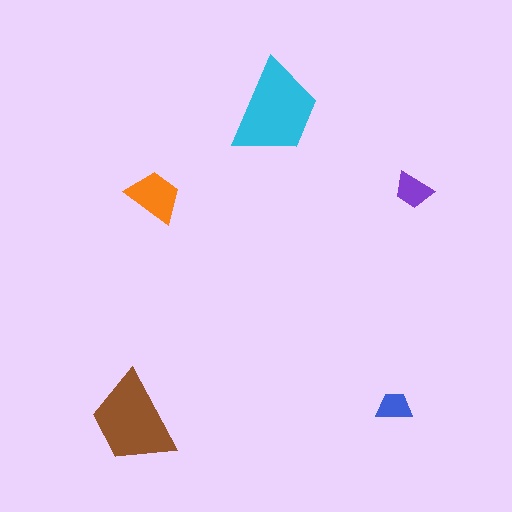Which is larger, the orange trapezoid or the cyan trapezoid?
The cyan one.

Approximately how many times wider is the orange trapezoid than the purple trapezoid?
About 1.5 times wider.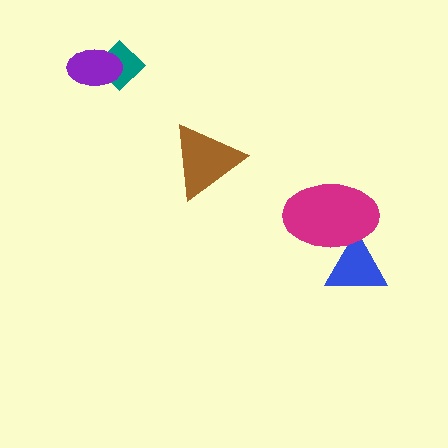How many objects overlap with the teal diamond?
1 object overlaps with the teal diamond.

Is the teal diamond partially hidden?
Yes, it is partially covered by another shape.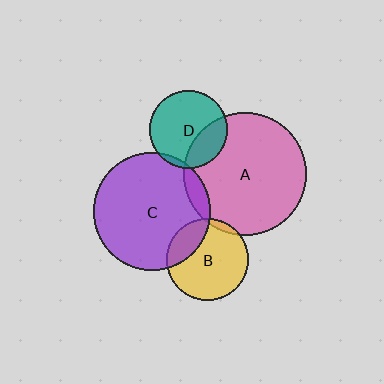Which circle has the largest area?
Circle A (pink).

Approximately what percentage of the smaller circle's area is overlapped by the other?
Approximately 25%.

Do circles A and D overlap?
Yes.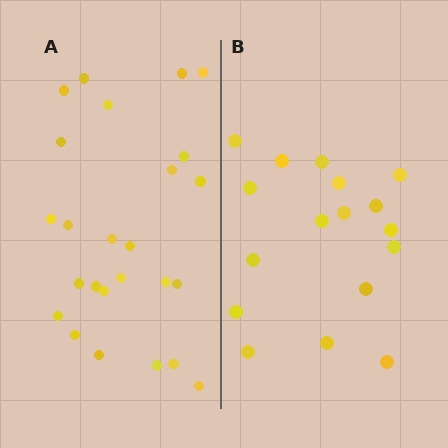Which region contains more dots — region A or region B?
Region A (the left region) has more dots.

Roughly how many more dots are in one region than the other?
Region A has roughly 8 or so more dots than region B.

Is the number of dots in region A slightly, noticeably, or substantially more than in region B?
Region A has substantially more. The ratio is roughly 1.5 to 1.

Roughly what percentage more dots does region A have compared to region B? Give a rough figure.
About 45% more.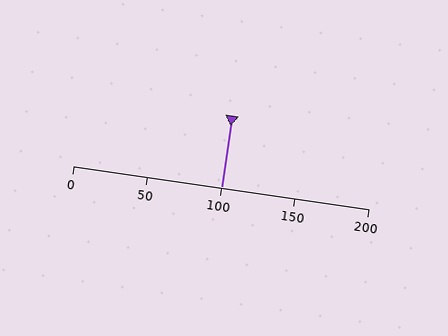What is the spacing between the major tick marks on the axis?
The major ticks are spaced 50 apart.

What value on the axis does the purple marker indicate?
The marker indicates approximately 100.